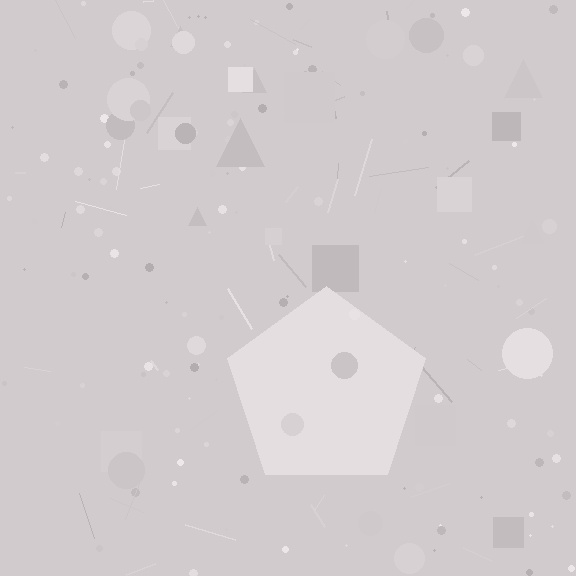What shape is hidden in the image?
A pentagon is hidden in the image.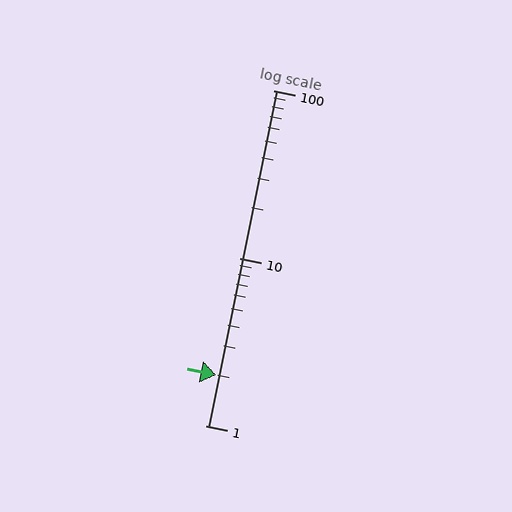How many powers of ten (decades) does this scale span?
The scale spans 2 decades, from 1 to 100.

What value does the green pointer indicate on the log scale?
The pointer indicates approximately 2.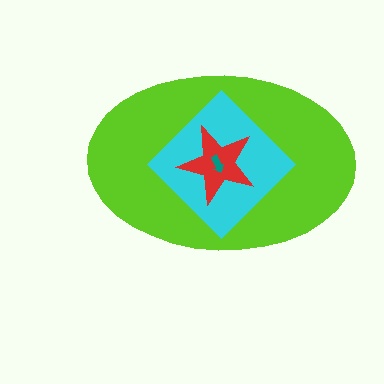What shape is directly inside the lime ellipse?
The cyan diamond.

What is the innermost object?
The teal arrow.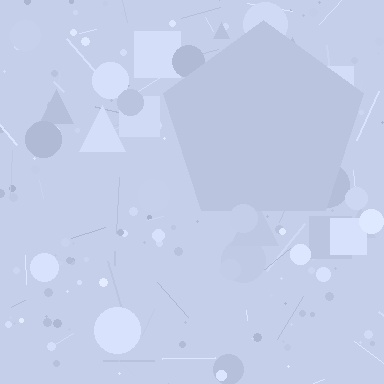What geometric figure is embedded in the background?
A pentagon is embedded in the background.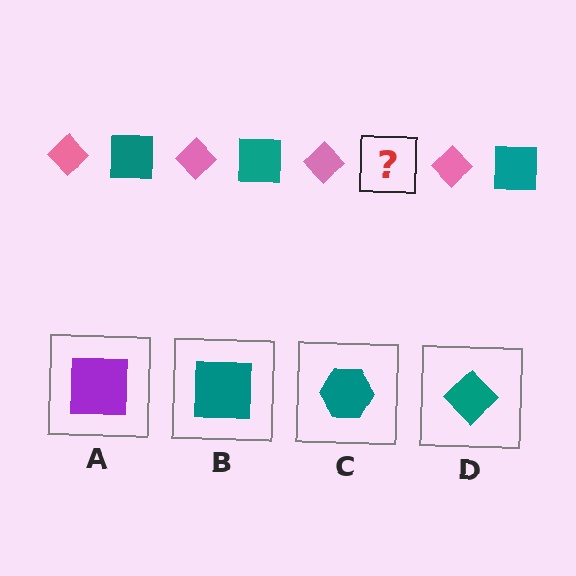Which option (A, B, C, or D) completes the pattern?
B.